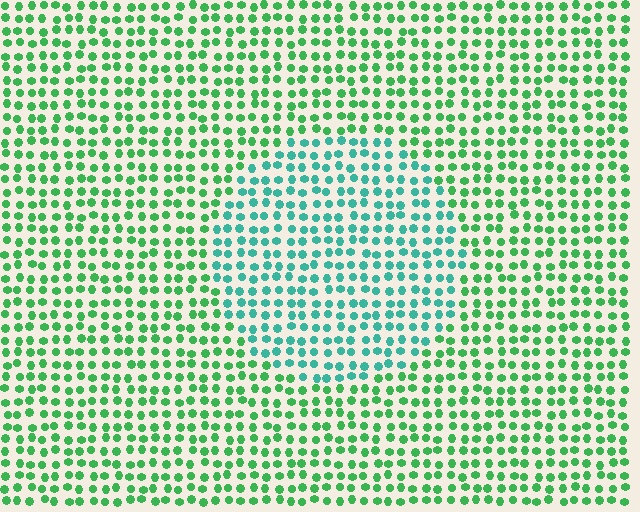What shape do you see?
I see a circle.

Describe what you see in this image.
The image is filled with small green elements in a uniform arrangement. A circle-shaped region is visible where the elements are tinted to a slightly different hue, forming a subtle color boundary.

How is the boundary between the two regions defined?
The boundary is defined purely by a slight shift in hue (about 38 degrees). Spacing, size, and orientation are identical on both sides.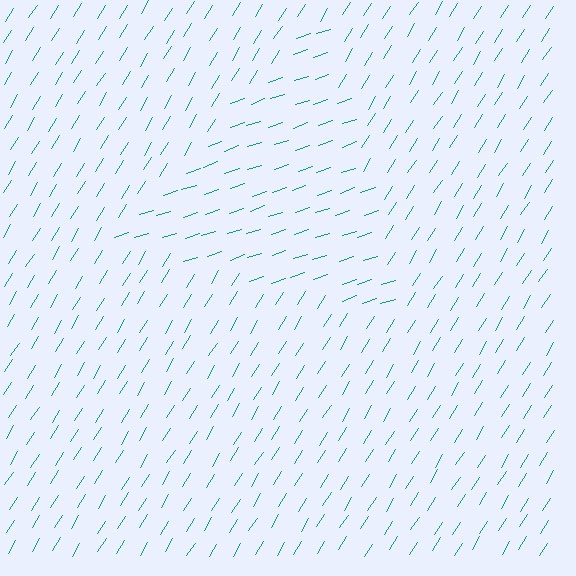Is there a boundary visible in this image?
Yes, there is a texture boundary formed by a change in line orientation.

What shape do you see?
I see a triangle.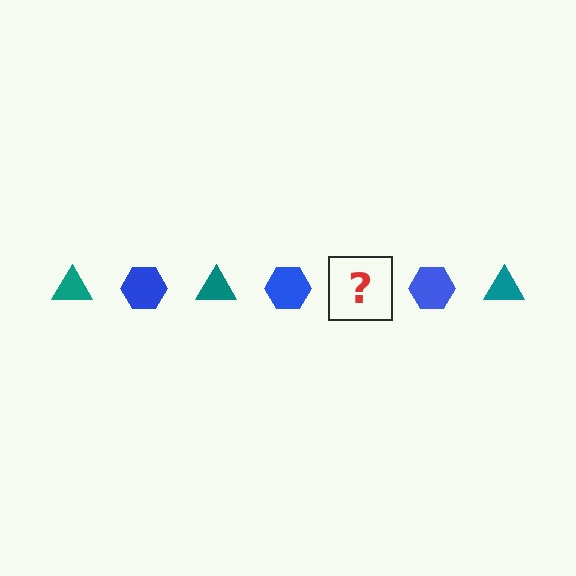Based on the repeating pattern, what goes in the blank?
The blank should be a teal triangle.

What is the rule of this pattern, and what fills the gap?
The rule is that the pattern alternates between teal triangle and blue hexagon. The gap should be filled with a teal triangle.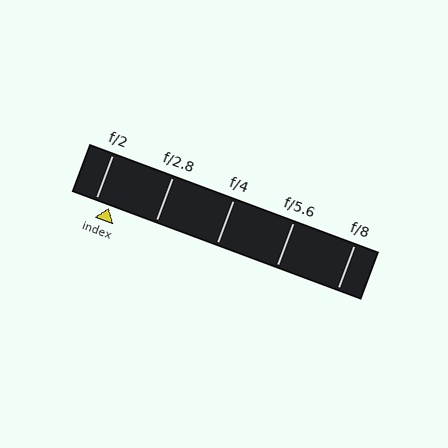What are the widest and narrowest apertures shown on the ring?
The widest aperture shown is f/2 and the narrowest is f/8.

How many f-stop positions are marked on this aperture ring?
There are 5 f-stop positions marked.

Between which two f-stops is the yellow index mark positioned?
The index mark is between f/2 and f/2.8.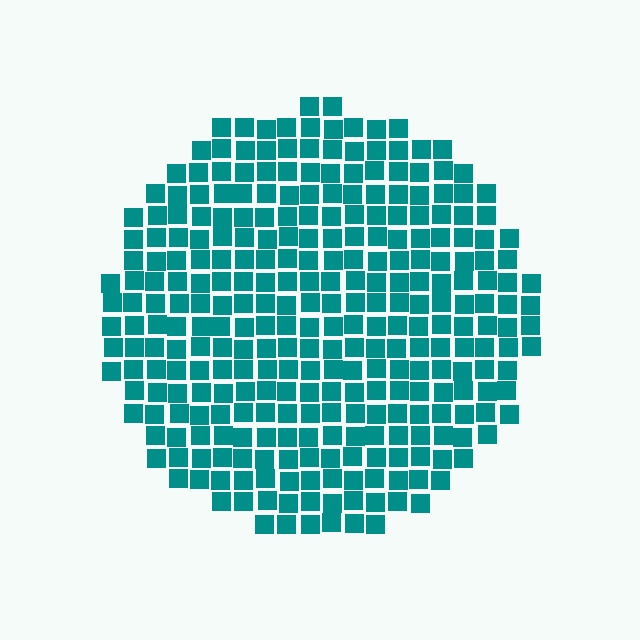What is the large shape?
The large shape is a circle.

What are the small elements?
The small elements are squares.